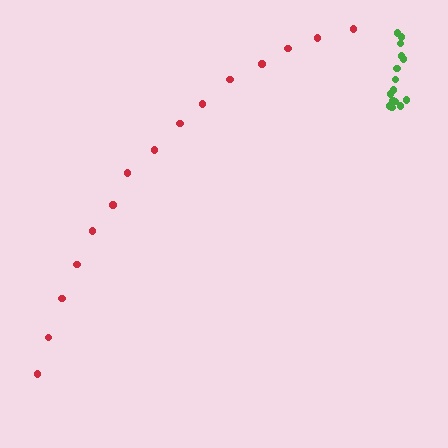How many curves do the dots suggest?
There are 2 distinct paths.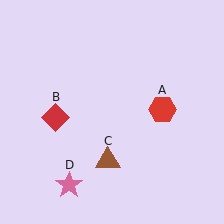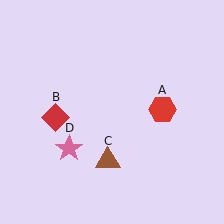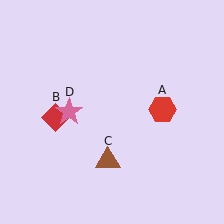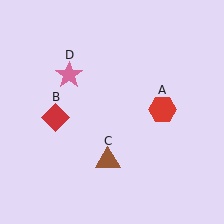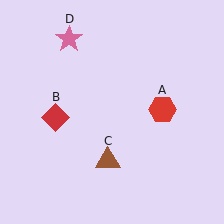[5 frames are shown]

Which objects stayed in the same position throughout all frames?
Red hexagon (object A) and red diamond (object B) and brown triangle (object C) remained stationary.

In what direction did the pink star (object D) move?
The pink star (object D) moved up.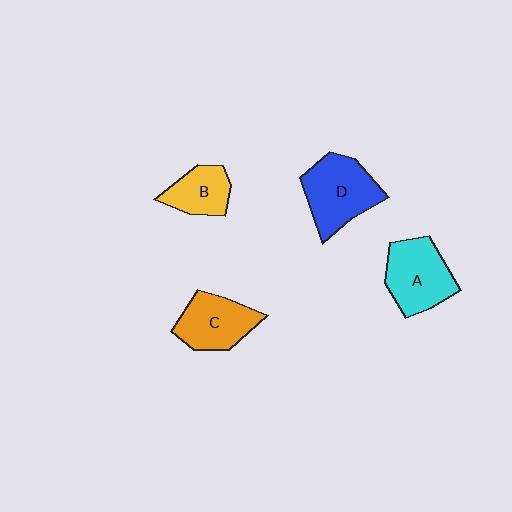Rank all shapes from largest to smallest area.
From largest to smallest: D (blue), A (cyan), C (orange), B (yellow).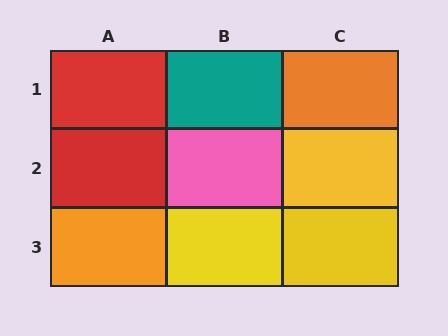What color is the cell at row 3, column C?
Yellow.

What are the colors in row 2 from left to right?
Red, pink, yellow.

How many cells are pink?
1 cell is pink.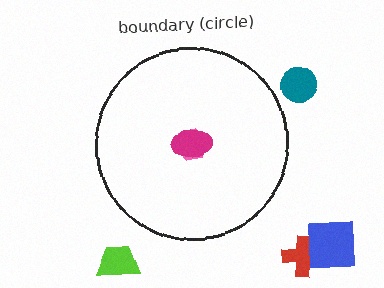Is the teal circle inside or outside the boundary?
Outside.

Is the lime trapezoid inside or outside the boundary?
Outside.